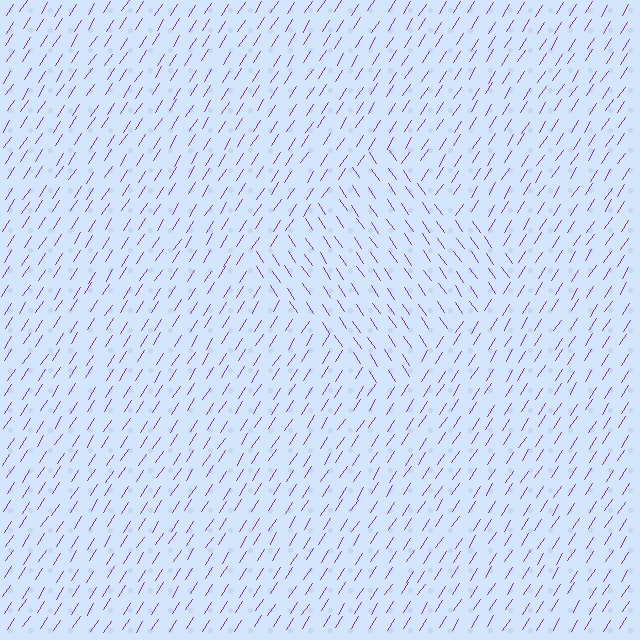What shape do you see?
I see a diamond.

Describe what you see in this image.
The image is filled with small purple line segments. A diamond region in the image has lines oriented differently from the surrounding lines, creating a visible texture boundary.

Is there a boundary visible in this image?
Yes, there is a texture boundary formed by a change in line orientation.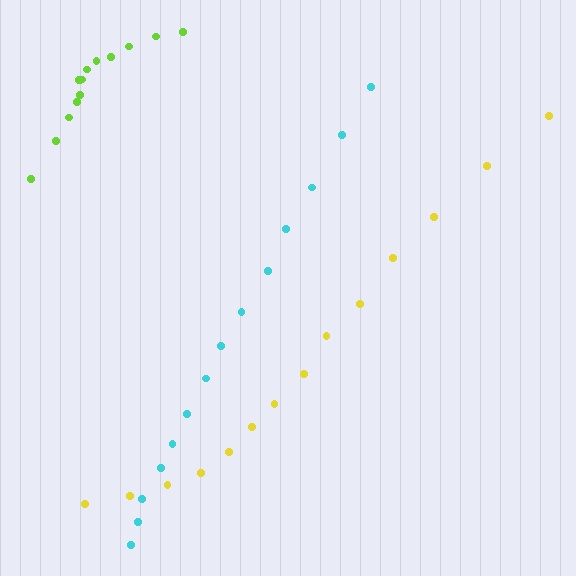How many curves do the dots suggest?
There are 3 distinct paths.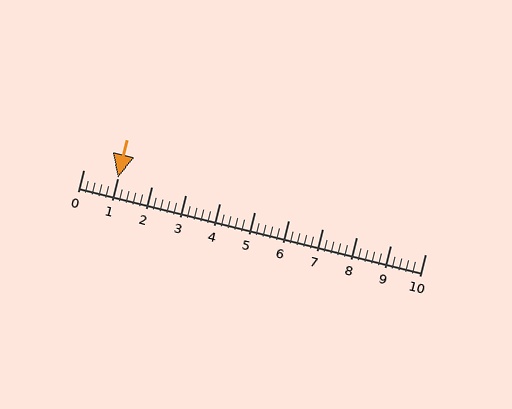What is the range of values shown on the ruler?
The ruler shows values from 0 to 10.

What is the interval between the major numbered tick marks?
The major tick marks are spaced 1 units apart.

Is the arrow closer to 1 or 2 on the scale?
The arrow is closer to 1.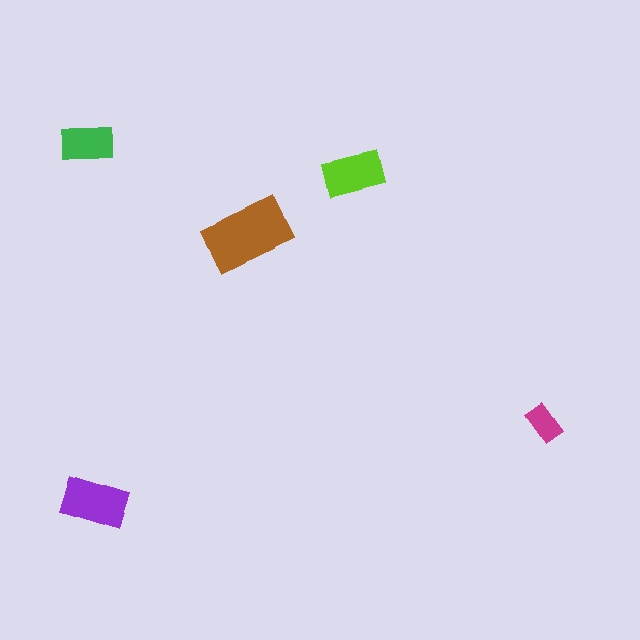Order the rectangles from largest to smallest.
the brown one, the purple one, the lime one, the green one, the magenta one.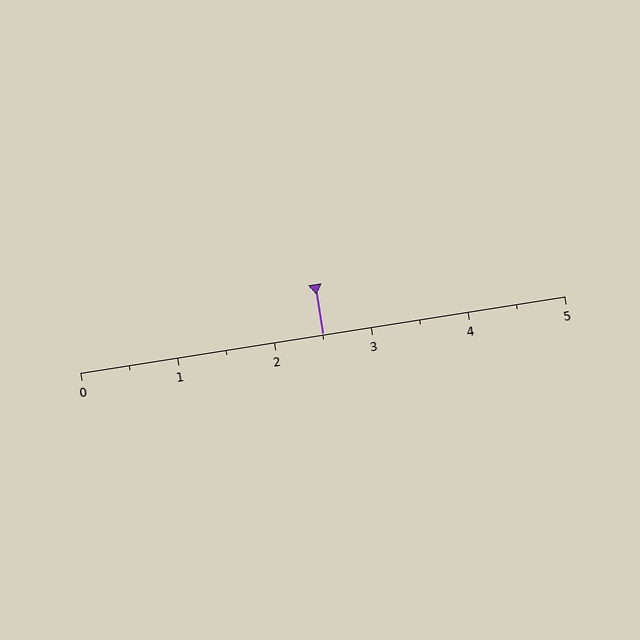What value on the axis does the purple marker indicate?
The marker indicates approximately 2.5.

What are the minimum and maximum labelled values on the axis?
The axis runs from 0 to 5.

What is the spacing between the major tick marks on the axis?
The major ticks are spaced 1 apart.